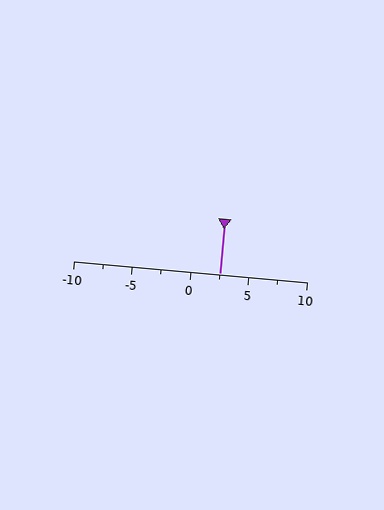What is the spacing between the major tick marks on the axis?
The major ticks are spaced 5 apart.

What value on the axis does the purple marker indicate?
The marker indicates approximately 2.5.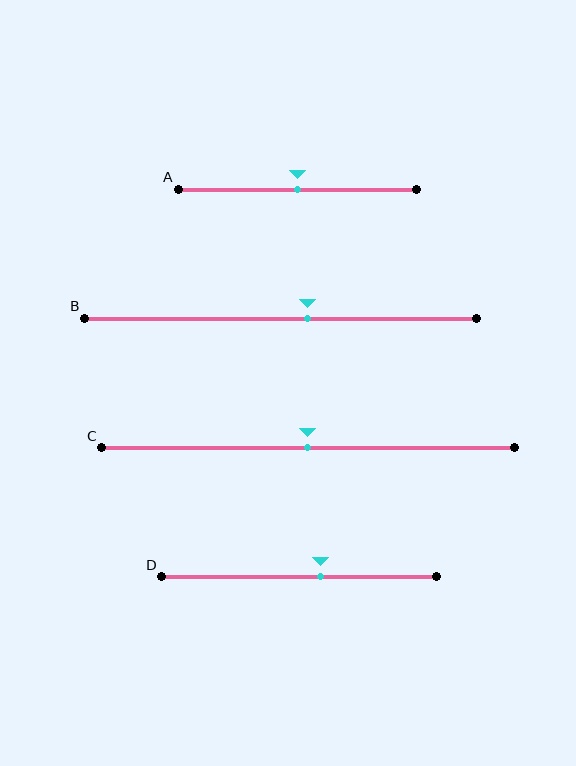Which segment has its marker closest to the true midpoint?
Segment A has its marker closest to the true midpoint.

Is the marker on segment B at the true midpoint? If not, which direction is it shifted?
No, the marker on segment B is shifted to the right by about 7% of the segment length.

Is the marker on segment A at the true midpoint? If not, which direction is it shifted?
Yes, the marker on segment A is at the true midpoint.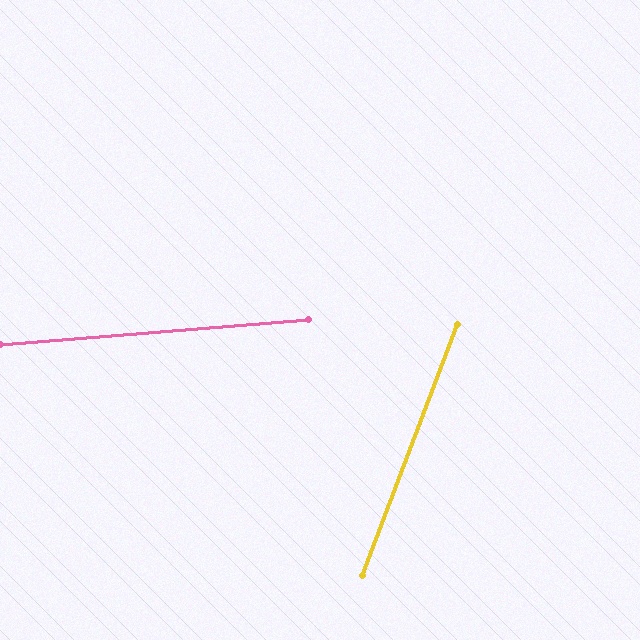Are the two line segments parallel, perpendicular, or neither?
Neither parallel nor perpendicular — they differ by about 65°.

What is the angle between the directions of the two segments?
Approximately 65 degrees.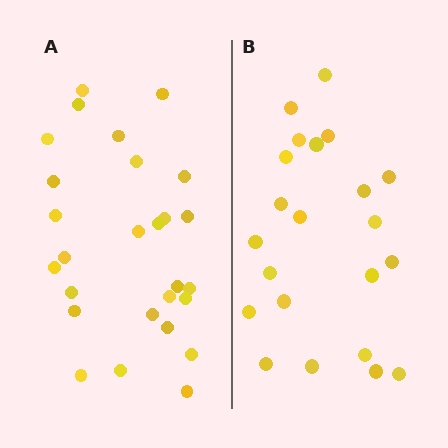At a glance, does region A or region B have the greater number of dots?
Region A (the left region) has more dots.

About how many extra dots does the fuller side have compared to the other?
Region A has about 5 more dots than region B.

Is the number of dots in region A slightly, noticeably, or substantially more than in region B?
Region A has only slightly more — the two regions are fairly close. The ratio is roughly 1.2 to 1.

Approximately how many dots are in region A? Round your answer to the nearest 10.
About 30 dots. (The exact count is 27, which rounds to 30.)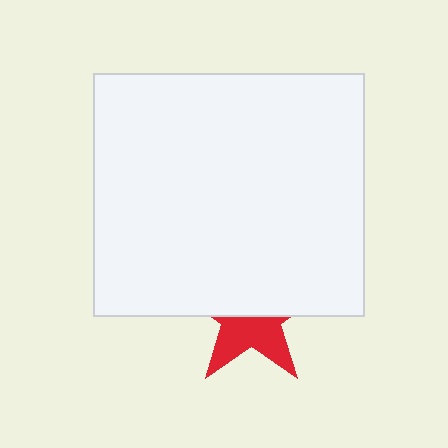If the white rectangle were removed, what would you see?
You would see the complete red star.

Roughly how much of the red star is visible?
A small part of it is visible (roughly 43%).